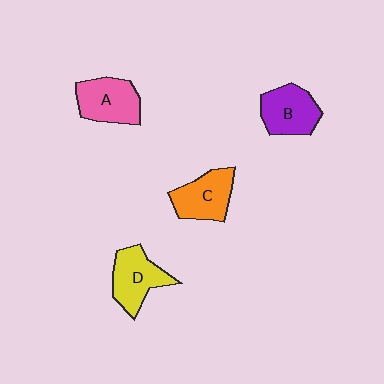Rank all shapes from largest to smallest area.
From largest to smallest: A (pink), D (yellow), C (orange), B (purple).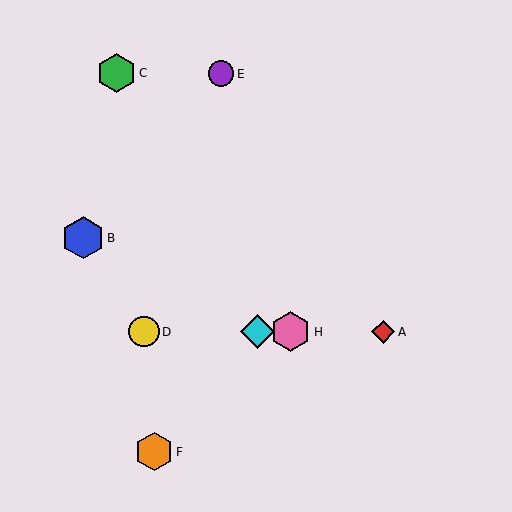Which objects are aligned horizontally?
Objects A, D, G, H are aligned horizontally.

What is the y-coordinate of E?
Object E is at y≈74.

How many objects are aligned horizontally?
4 objects (A, D, G, H) are aligned horizontally.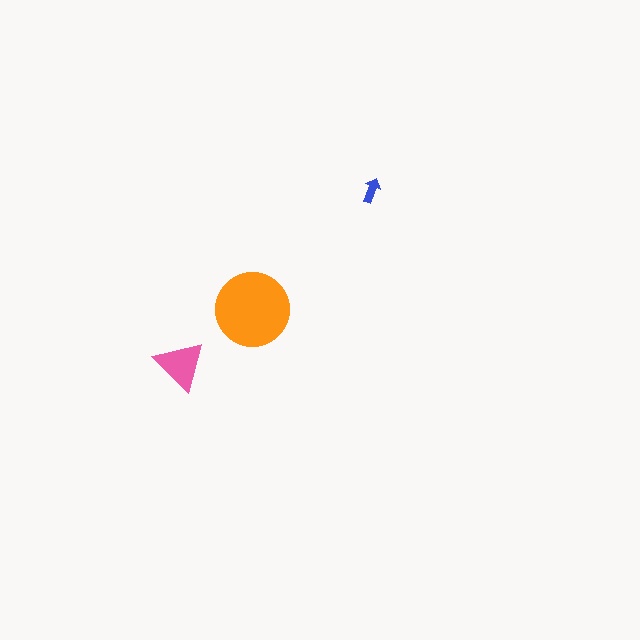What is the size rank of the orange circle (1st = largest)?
1st.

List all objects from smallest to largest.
The blue arrow, the pink triangle, the orange circle.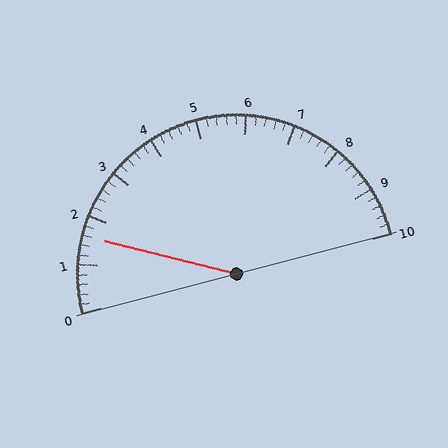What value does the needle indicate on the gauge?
The needle indicates approximately 1.6.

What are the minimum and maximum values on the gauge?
The gauge ranges from 0 to 10.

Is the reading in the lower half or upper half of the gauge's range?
The reading is in the lower half of the range (0 to 10).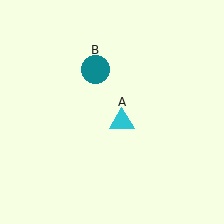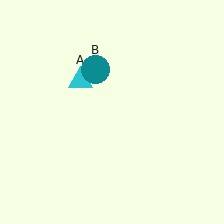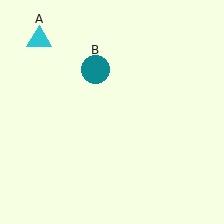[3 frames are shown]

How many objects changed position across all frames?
1 object changed position: cyan triangle (object A).